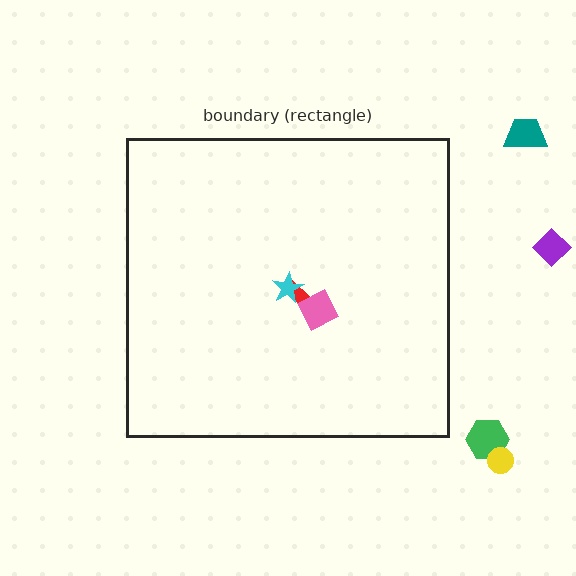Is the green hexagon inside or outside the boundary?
Outside.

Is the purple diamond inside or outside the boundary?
Outside.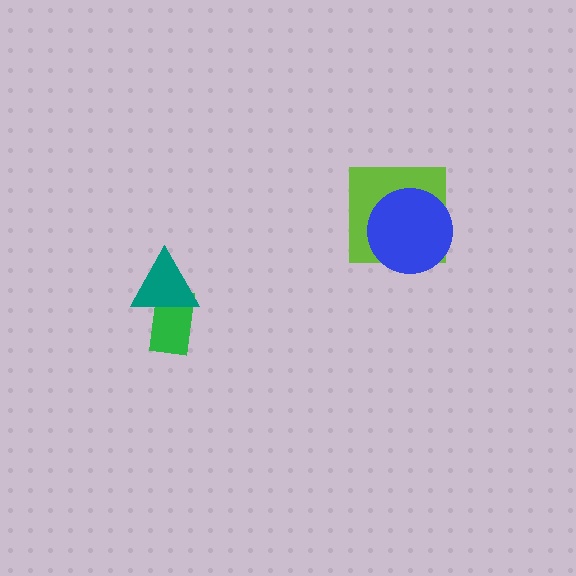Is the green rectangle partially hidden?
Yes, it is partially covered by another shape.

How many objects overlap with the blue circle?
1 object overlaps with the blue circle.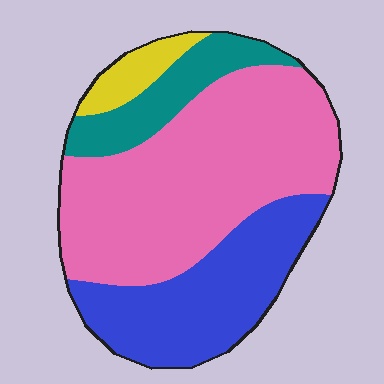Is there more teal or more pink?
Pink.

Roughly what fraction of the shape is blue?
Blue covers about 30% of the shape.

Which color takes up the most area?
Pink, at roughly 55%.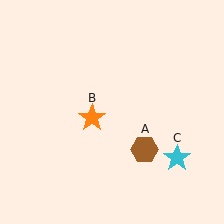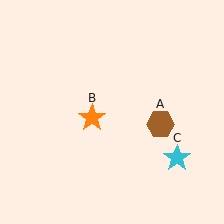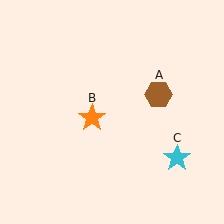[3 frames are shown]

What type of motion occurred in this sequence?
The brown hexagon (object A) rotated counterclockwise around the center of the scene.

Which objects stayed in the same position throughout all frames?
Orange star (object B) and cyan star (object C) remained stationary.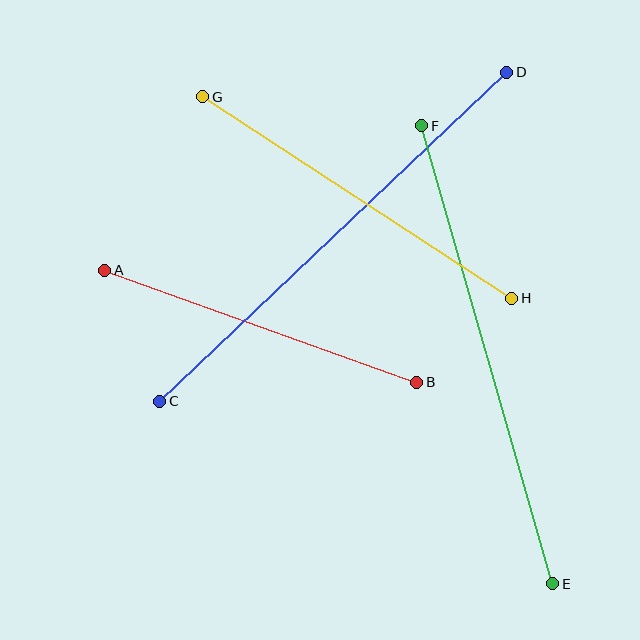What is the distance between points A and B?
The distance is approximately 332 pixels.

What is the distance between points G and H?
The distance is approximately 369 pixels.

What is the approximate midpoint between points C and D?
The midpoint is at approximately (333, 237) pixels.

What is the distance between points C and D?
The distance is approximately 478 pixels.